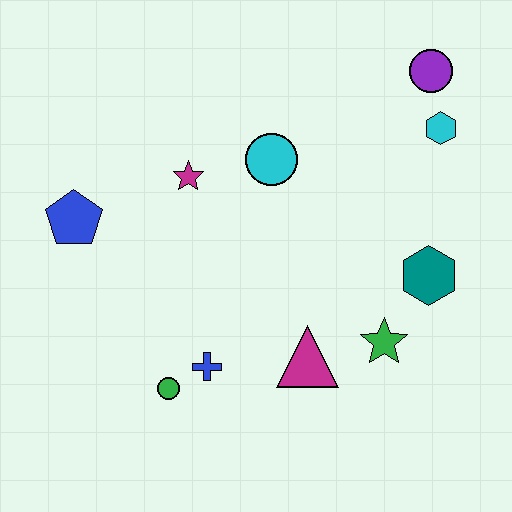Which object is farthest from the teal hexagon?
The blue pentagon is farthest from the teal hexagon.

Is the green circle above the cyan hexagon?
No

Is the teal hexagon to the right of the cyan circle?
Yes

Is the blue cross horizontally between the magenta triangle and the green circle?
Yes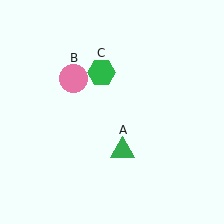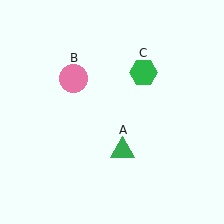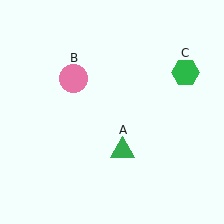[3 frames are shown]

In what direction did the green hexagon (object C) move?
The green hexagon (object C) moved right.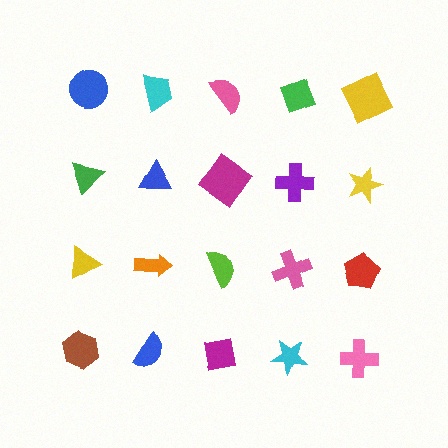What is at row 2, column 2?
A blue triangle.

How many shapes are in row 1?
5 shapes.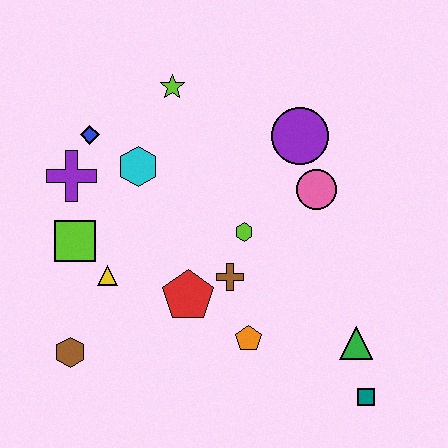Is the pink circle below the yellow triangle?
No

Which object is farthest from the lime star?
The teal square is farthest from the lime star.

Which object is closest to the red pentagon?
The brown cross is closest to the red pentagon.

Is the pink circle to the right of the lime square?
Yes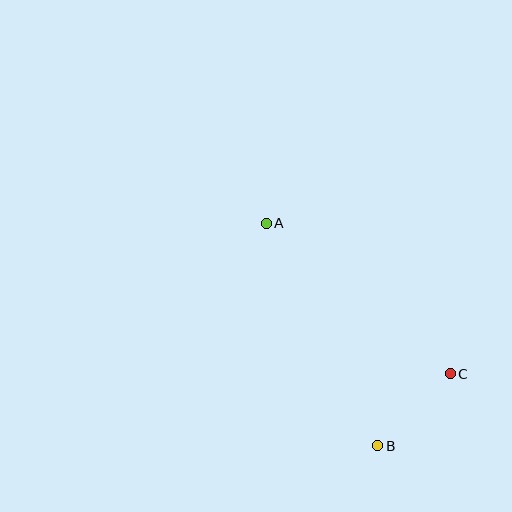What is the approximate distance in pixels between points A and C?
The distance between A and C is approximately 238 pixels.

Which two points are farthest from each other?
Points A and B are farthest from each other.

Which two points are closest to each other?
Points B and C are closest to each other.